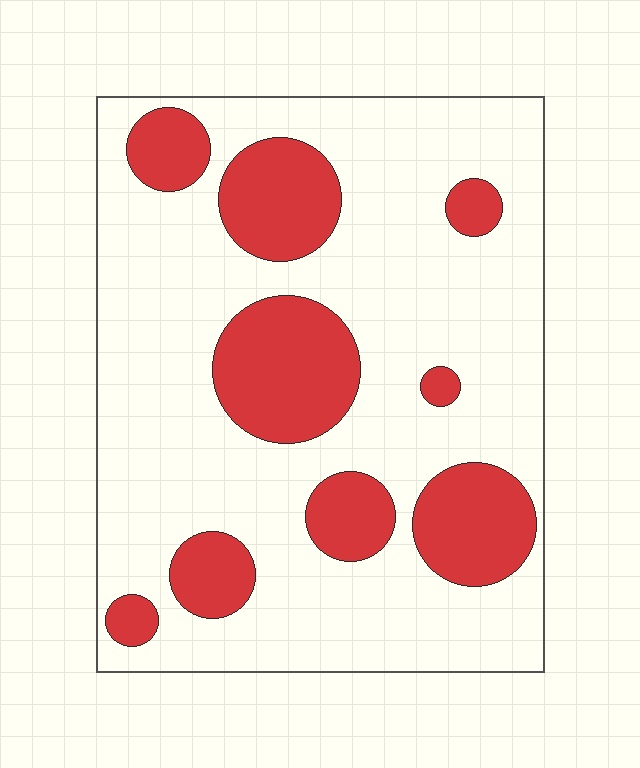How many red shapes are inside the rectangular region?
9.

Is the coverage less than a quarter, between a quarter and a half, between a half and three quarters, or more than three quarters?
Between a quarter and a half.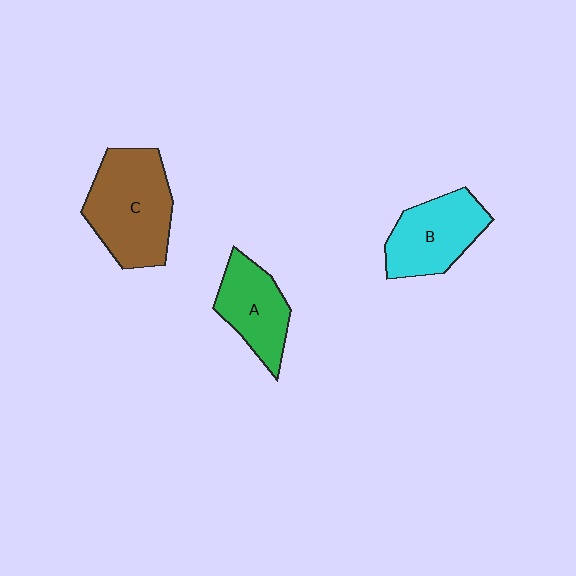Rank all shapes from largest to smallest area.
From largest to smallest: C (brown), B (cyan), A (green).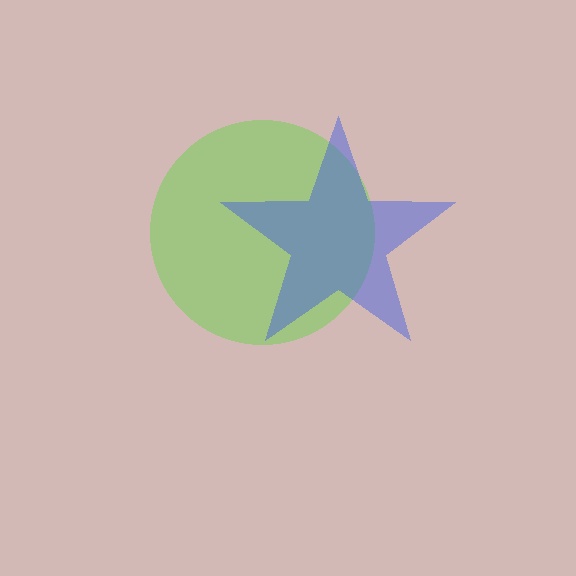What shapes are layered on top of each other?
The layered shapes are: a lime circle, a blue star.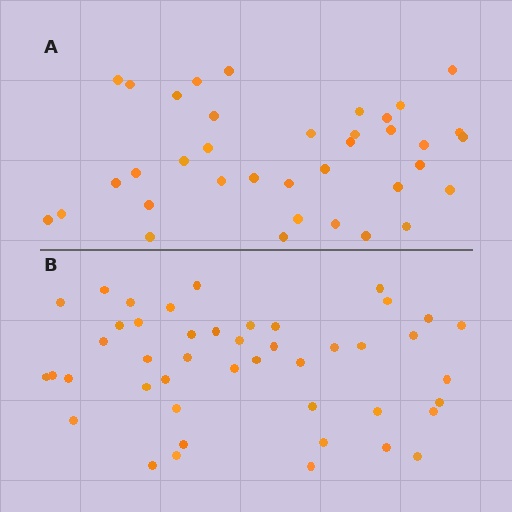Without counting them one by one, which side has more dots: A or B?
Region B (the bottom region) has more dots.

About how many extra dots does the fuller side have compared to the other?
Region B has roughly 8 or so more dots than region A.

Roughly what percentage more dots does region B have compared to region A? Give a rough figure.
About 20% more.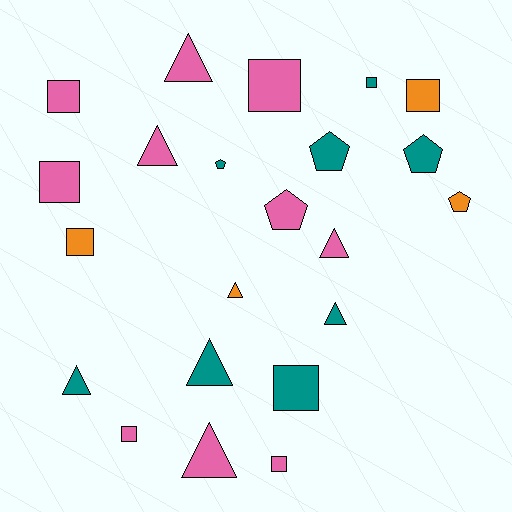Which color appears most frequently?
Pink, with 10 objects.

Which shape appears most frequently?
Square, with 9 objects.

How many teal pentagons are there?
There are 3 teal pentagons.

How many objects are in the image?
There are 22 objects.